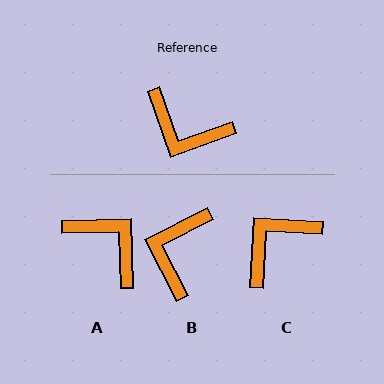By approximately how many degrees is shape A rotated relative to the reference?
Approximately 162 degrees counter-clockwise.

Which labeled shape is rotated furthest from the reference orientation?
A, about 162 degrees away.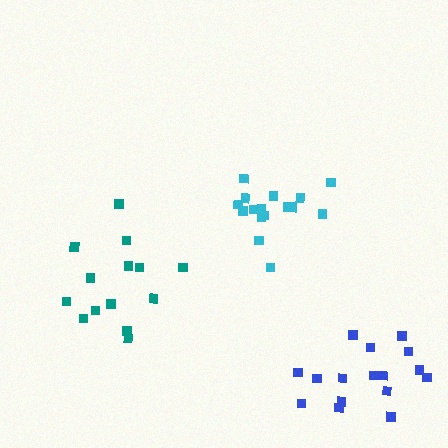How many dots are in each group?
Group 1: 16 dots, Group 2: 16 dots, Group 3: 14 dots (46 total).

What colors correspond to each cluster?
The clusters are colored: blue, cyan, teal.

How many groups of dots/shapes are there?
There are 3 groups.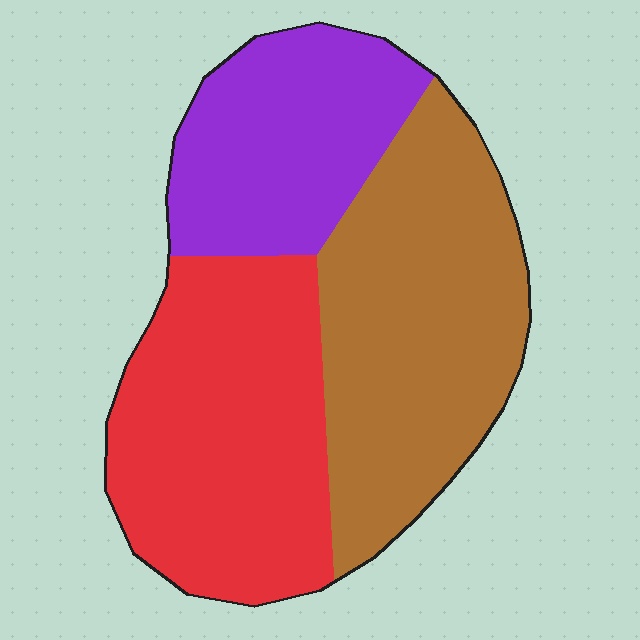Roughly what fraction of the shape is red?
Red covers around 35% of the shape.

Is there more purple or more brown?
Brown.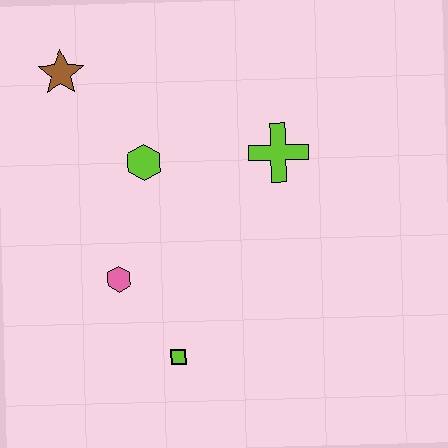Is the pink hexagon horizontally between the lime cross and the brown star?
Yes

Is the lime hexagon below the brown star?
Yes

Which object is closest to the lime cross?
The lime hexagon is closest to the lime cross.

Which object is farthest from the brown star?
The lime square is farthest from the brown star.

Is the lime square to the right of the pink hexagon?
Yes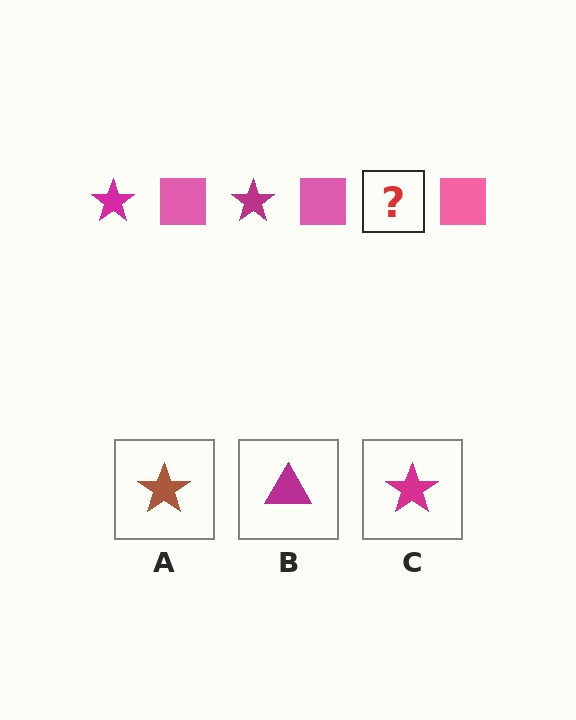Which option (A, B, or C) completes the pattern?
C.